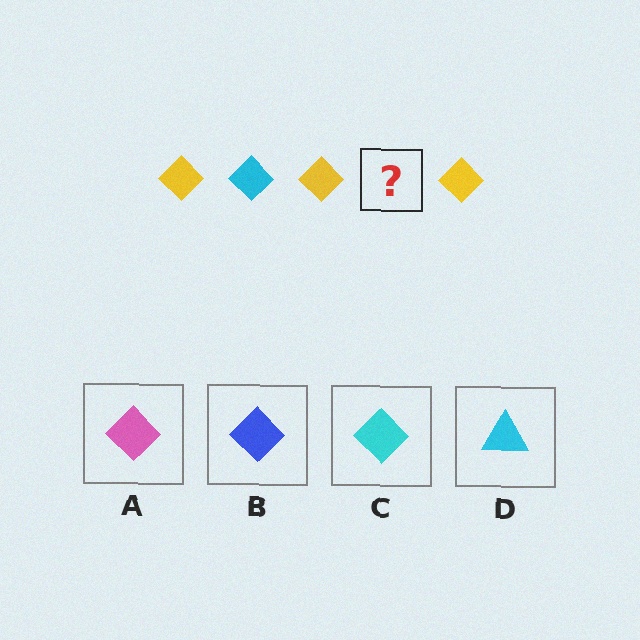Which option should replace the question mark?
Option C.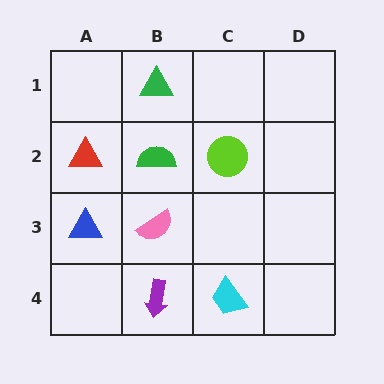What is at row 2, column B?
A green semicircle.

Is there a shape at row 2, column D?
No, that cell is empty.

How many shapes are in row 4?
2 shapes.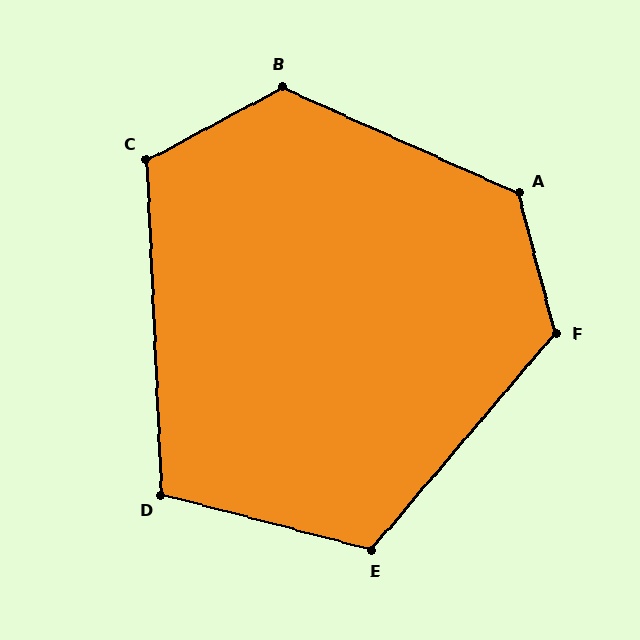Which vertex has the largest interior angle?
A, at approximately 129 degrees.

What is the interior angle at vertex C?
Approximately 116 degrees (obtuse).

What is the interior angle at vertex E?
Approximately 115 degrees (obtuse).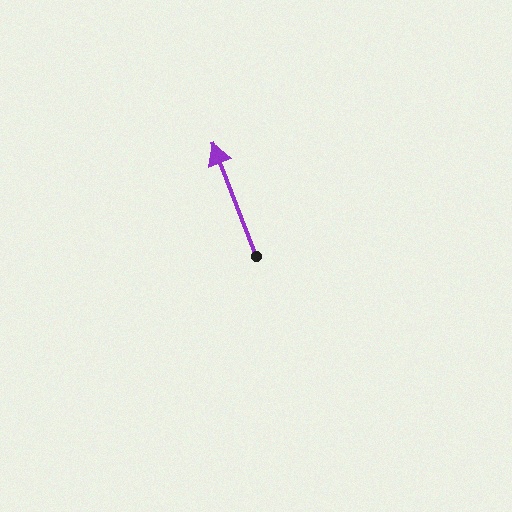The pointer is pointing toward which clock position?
Roughly 11 o'clock.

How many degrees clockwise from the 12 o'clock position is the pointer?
Approximately 339 degrees.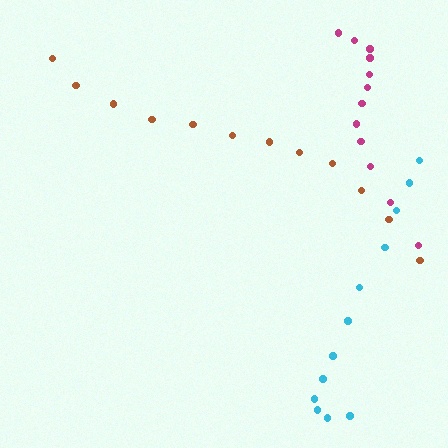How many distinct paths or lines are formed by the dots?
There are 3 distinct paths.